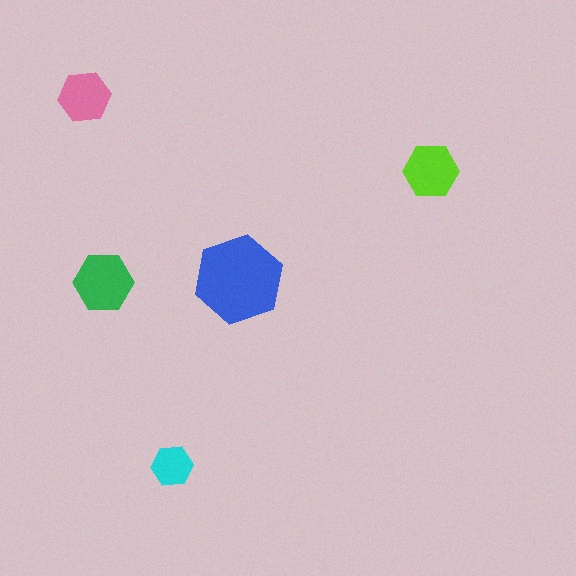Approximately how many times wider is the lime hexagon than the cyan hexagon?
About 1.5 times wider.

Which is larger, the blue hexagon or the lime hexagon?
The blue one.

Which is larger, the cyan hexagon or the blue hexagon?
The blue one.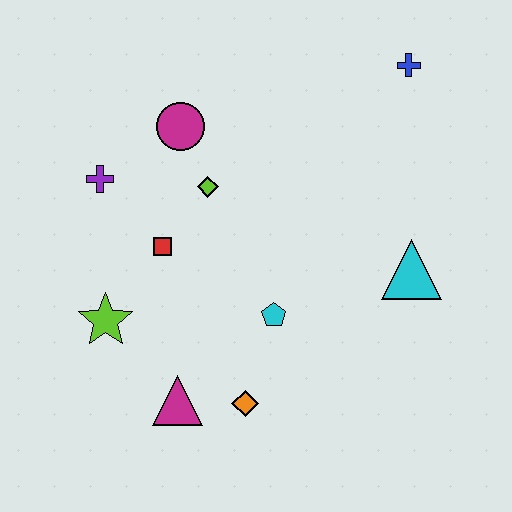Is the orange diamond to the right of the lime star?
Yes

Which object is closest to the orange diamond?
The magenta triangle is closest to the orange diamond.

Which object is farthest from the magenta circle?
The orange diamond is farthest from the magenta circle.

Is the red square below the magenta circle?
Yes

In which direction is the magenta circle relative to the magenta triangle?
The magenta circle is above the magenta triangle.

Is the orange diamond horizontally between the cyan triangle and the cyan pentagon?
No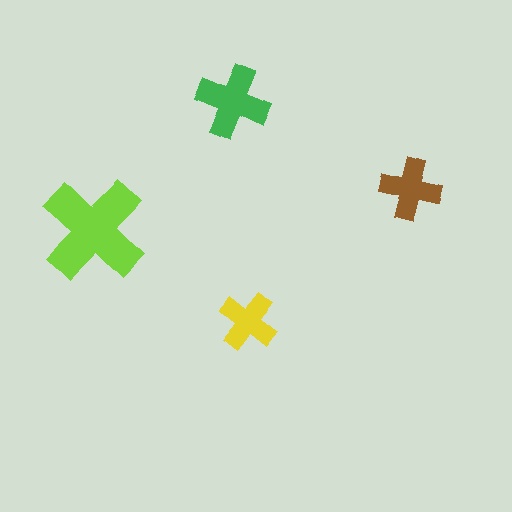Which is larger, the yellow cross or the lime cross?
The lime one.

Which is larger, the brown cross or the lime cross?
The lime one.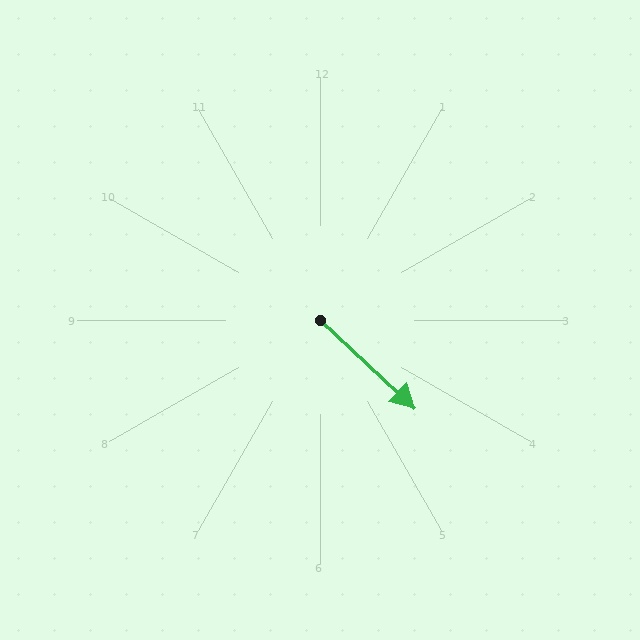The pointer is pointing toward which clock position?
Roughly 4 o'clock.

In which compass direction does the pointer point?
Southeast.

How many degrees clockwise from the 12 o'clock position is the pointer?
Approximately 133 degrees.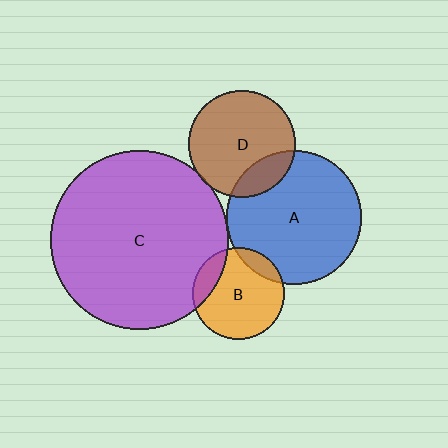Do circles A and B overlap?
Yes.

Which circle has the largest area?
Circle C (purple).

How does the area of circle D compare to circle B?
Approximately 1.4 times.